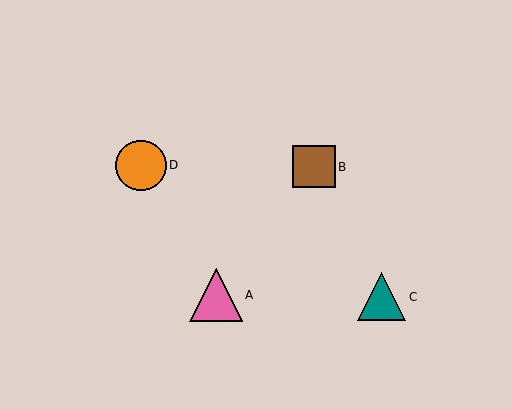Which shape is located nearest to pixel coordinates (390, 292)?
The teal triangle (labeled C) at (382, 297) is nearest to that location.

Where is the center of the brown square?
The center of the brown square is at (314, 167).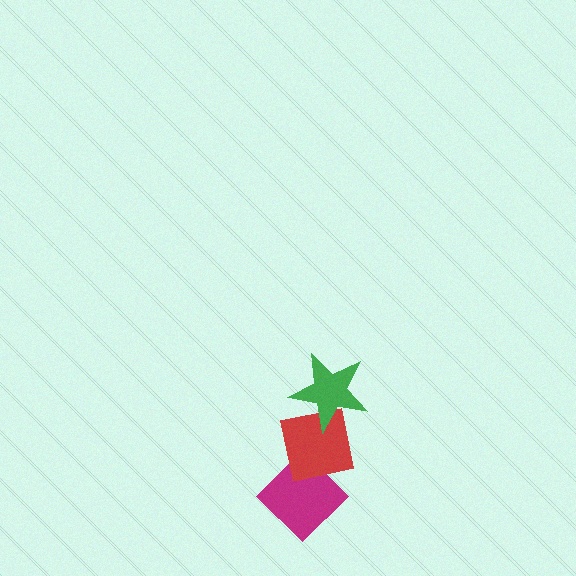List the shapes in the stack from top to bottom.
From top to bottom: the green star, the red square, the magenta diamond.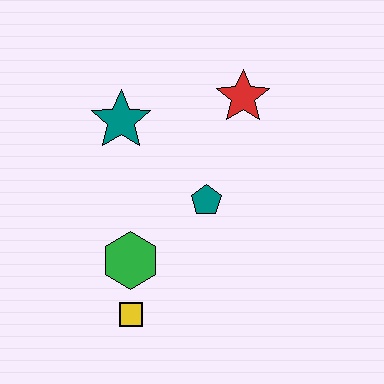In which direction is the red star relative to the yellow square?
The red star is above the yellow square.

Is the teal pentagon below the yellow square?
No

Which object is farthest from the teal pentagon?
The yellow square is farthest from the teal pentagon.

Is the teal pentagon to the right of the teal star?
Yes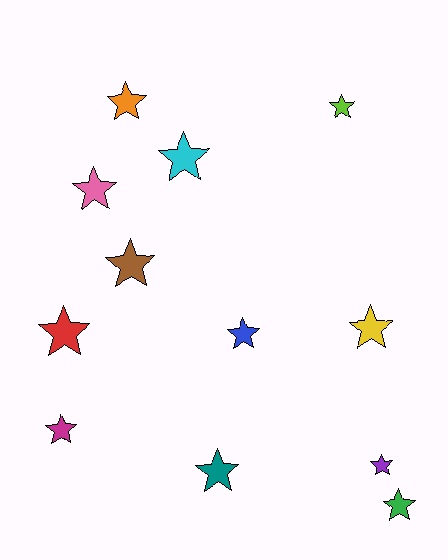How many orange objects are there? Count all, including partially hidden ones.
There is 1 orange object.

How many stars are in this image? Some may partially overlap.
There are 12 stars.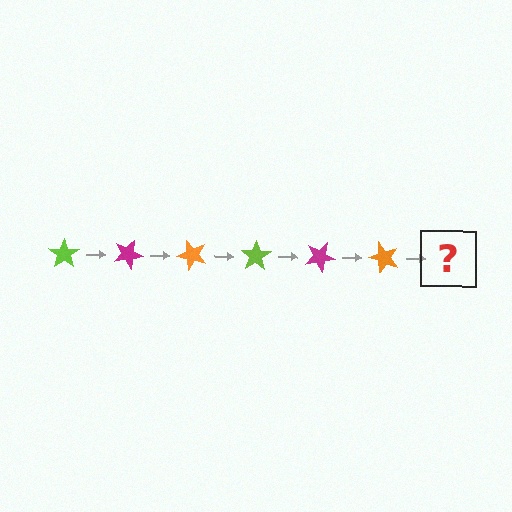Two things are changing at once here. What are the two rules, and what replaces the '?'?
The two rules are that it rotates 25 degrees each step and the color cycles through lime, magenta, and orange. The '?' should be a lime star, rotated 150 degrees from the start.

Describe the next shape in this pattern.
It should be a lime star, rotated 150 degrees from the start.